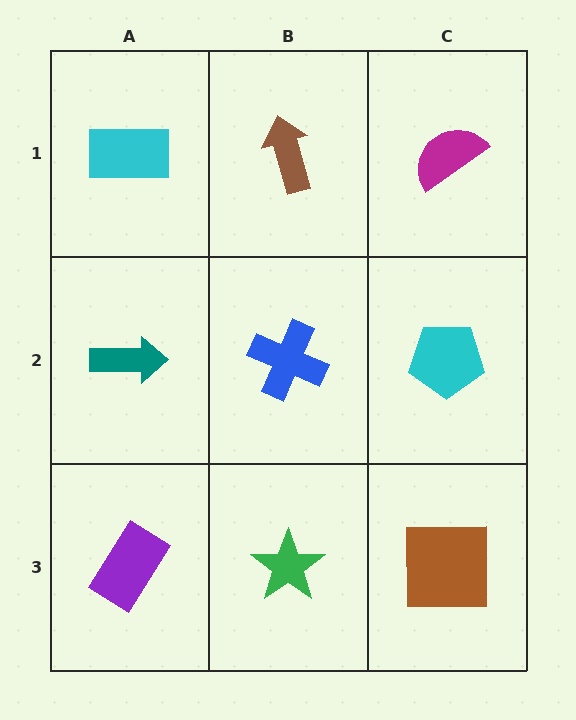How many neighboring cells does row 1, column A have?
2.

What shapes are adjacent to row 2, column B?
A brown arrow (row 1, column B), a green star (row 3, column B), a teal arrow (row 2, column A), a cyan pentagon (row 2, column C).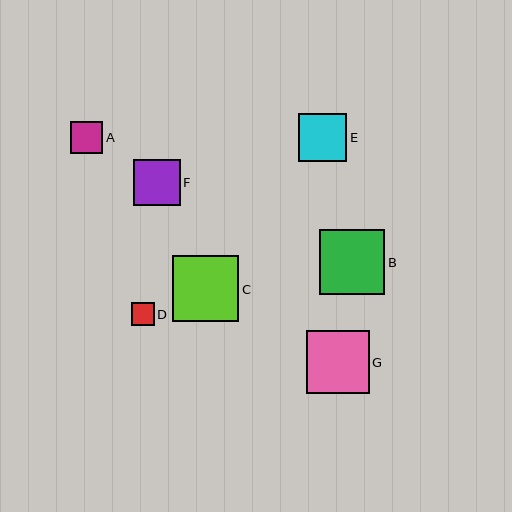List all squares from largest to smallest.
From largest to smallest: C, B, G, E, F, A, D.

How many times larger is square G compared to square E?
Square G is approximately 1.3 times the size of square E.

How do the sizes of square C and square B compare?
Square C and square B are approximately the same size.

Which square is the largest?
Square C is the largest with a size of approximately 66 pixels.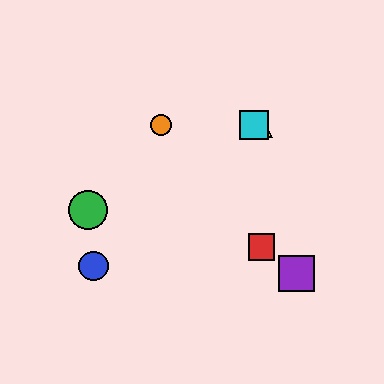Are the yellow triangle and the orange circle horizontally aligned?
Yes, both are at y≈125.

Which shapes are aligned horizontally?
The yellow triangle, the orange circle, the cyan square are aligned horizontally.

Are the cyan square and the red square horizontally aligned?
No, the cyan square is at y≈125 and the red square is at y≈247.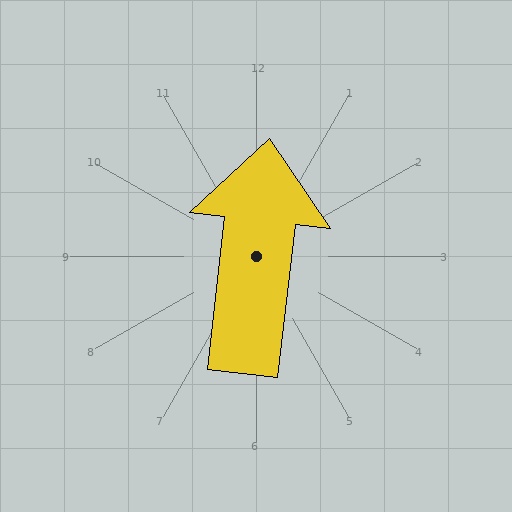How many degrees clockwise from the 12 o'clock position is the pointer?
Approximately 7 degrees.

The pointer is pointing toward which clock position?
Roughly 12 o'clock.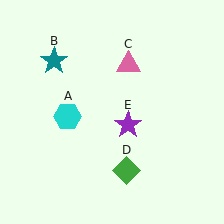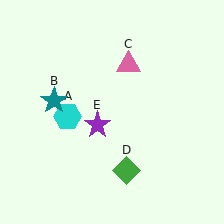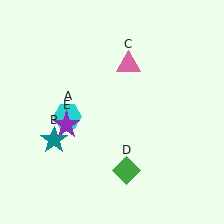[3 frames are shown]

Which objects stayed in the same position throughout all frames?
Cyan hexagon (object A) and pink triangle (object C) and green diamond (object D) remained stationary.